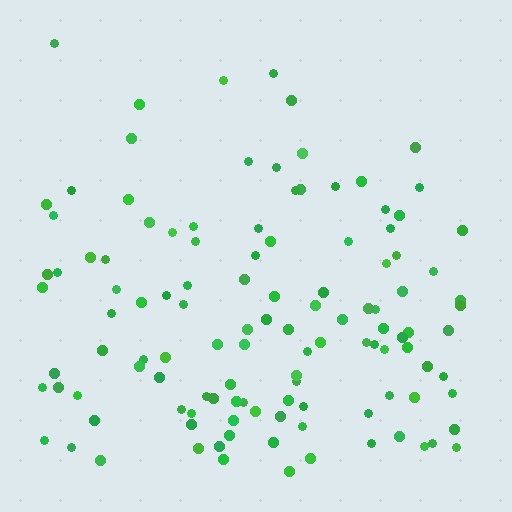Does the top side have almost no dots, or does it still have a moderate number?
Still a moderate number, just noticeably fewer than the bottom.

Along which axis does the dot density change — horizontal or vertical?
Vertical.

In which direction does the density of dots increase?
From top to bottom, with the bottom side densest.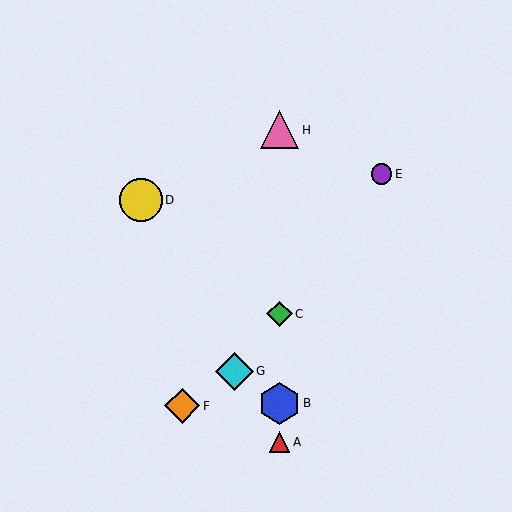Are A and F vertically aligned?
No, A is at x≈280 and F is at x≈182.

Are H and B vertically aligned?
Yes, both are at x≈280.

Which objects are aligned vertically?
Objects A, B, C, H are aligned vertically.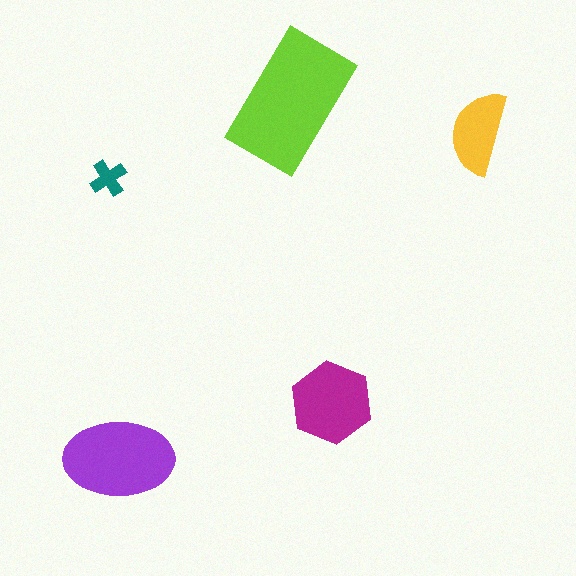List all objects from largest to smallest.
The lime rectangle, the purple ellipse, the magenta hexagon, the yellow semicircle, the teal cross.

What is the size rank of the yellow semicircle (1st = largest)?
4th.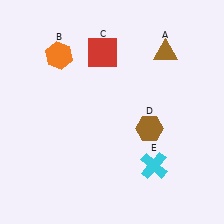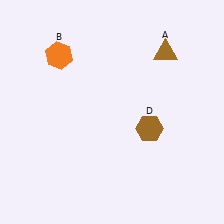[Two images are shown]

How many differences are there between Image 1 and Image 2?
There are 2 differences between the two images.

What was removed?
The cyan cross (E), the red square (C) were removed in Image 2.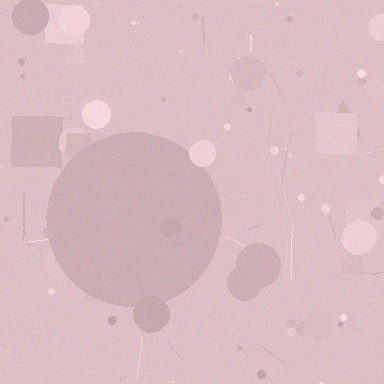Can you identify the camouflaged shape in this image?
The camouflaged shape is a circle.